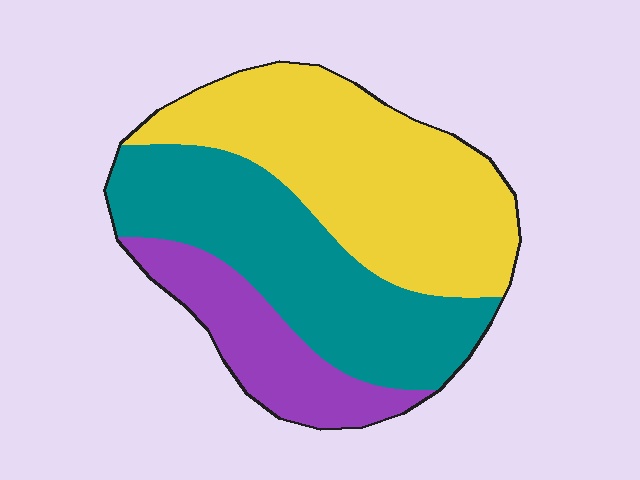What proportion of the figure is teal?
Teal takes up about three eighths (3/8) of the figure.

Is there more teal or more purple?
Teal.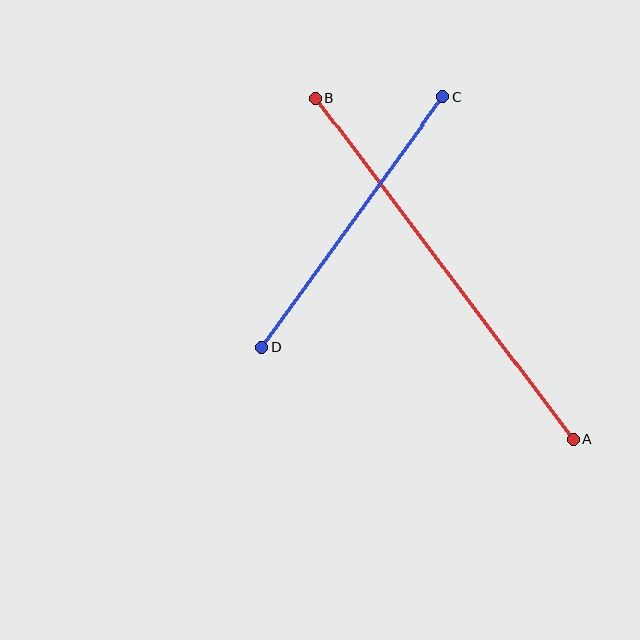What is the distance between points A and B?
The distance is approximately 428 pixels.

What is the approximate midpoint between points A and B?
The midpoint is at approximately (445, 269) pixels.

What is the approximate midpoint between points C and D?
The midpoint is at approximately (352, 222) pixels.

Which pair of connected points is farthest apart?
Points A and B are farthest apart.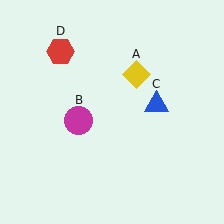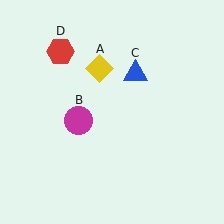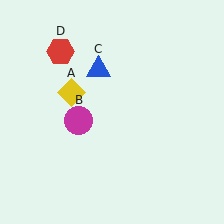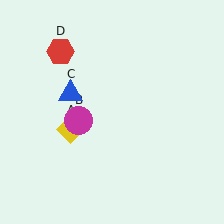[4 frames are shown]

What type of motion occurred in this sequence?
The yellow diamond (object A), blue triangle (object C) rotated counterclockwise around the center of the scene.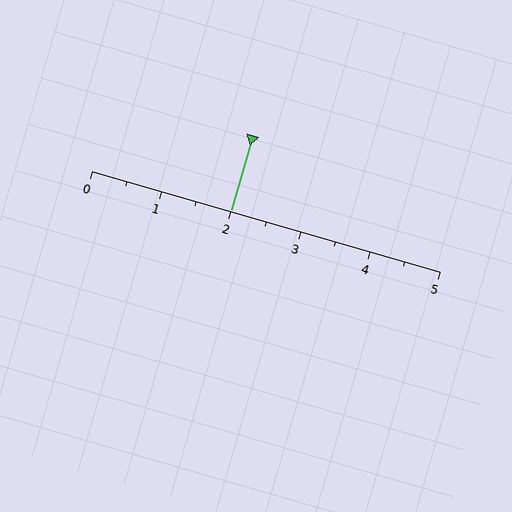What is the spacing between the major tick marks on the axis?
The major ticks are spaced 1 apart.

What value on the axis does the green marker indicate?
The marker indicates approximately 2.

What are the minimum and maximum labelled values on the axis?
The axis runs from 0 to 5.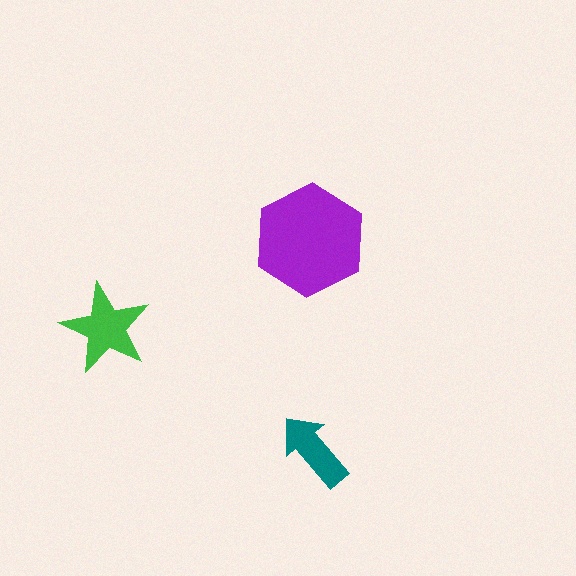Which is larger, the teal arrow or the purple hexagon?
The purple hexagon.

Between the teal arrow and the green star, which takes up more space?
The green star.